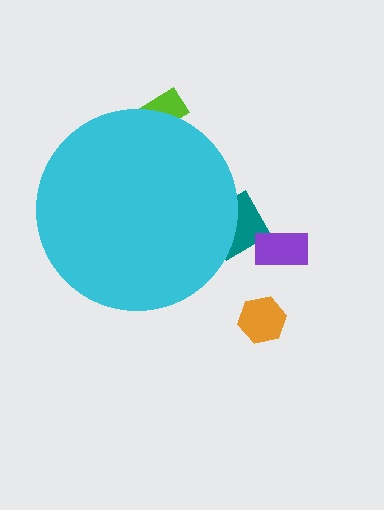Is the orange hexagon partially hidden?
No, the orange hexagon is fully visible.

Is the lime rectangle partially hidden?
Yes, the lime rectangle is partially hidden behind the cyan circle.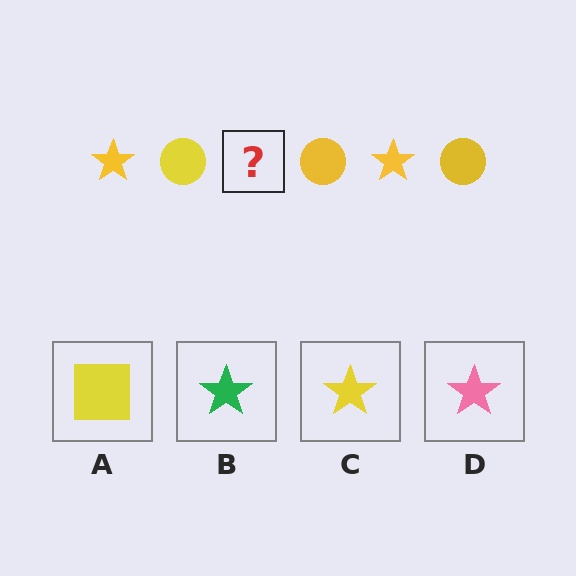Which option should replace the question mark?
Option C.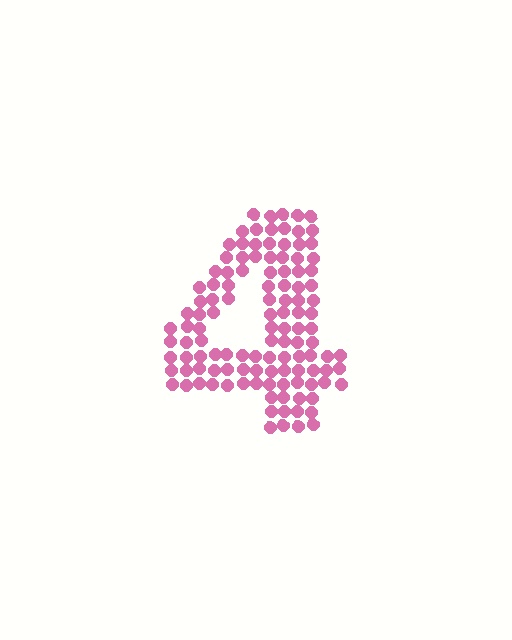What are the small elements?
The small elements are circles.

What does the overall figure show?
The overall figure shows the digit 4.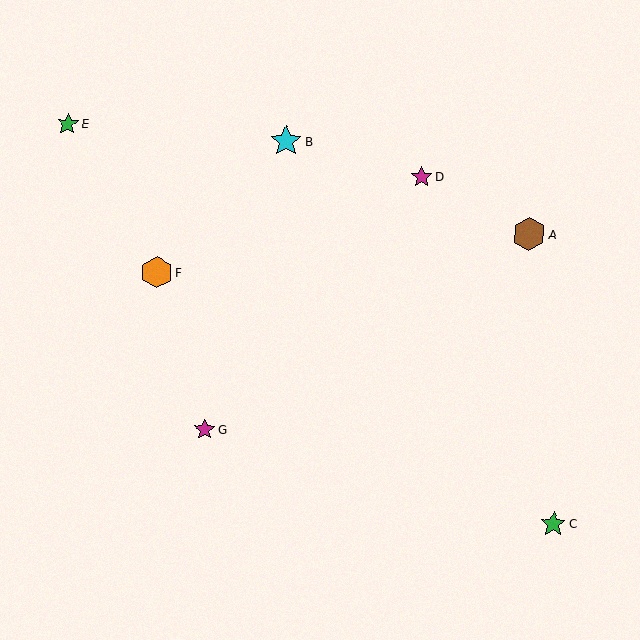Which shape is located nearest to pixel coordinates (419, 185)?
The magenta star (labeled D) at (422, 177) is nearest to that location.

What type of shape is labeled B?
Shape B is a cyan star.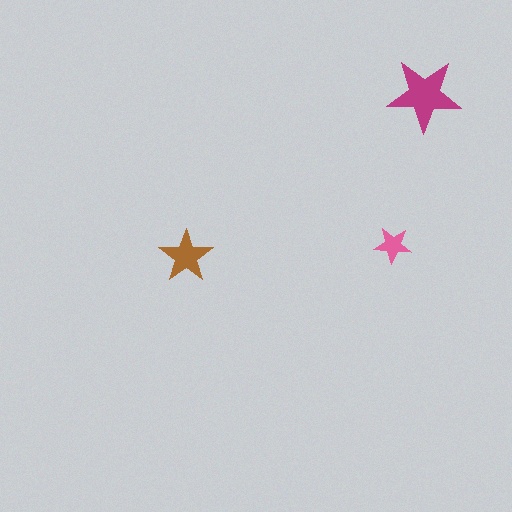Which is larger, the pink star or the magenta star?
The magenta one.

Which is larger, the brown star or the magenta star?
The magenta one.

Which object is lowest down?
The brown star is bottommost.